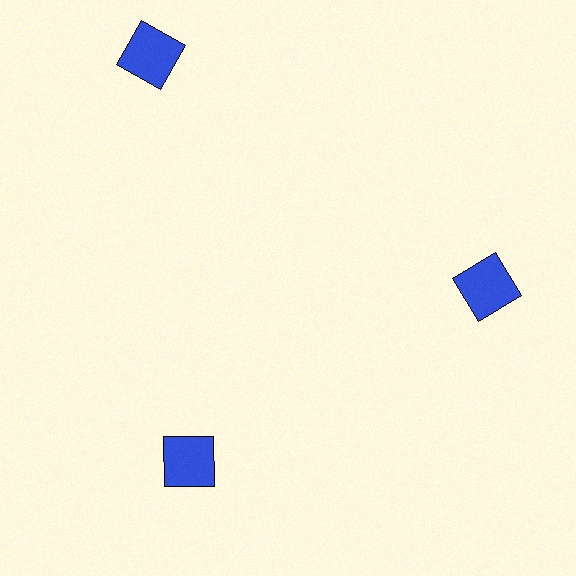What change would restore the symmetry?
The symmetry would be restored by moving it inward, back onto the ring so that all 3 squares sit at equal angles and equal distance from the center.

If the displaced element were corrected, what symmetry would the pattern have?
It would have 3-fold rotational symmetry — the pattern would map onto itself every 120 degrees.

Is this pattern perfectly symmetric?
No. The 3 blue squares are arranged in a ring, but one element near the 11 o'clock position is pushed outward from the center, breaking the 3-fold rotational symmetry.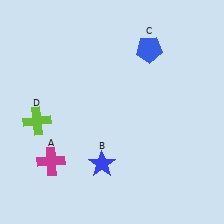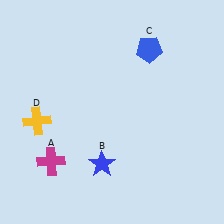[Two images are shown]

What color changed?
The cross (D) changed from lime in Image 1 to yellow in Image 2.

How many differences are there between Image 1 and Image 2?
There is 1 difference between the two images.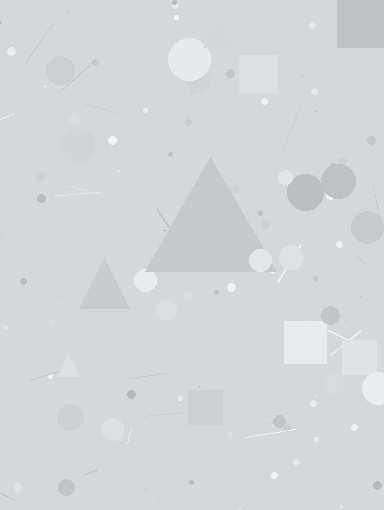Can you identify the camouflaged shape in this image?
The camouflaged shape is a triangle.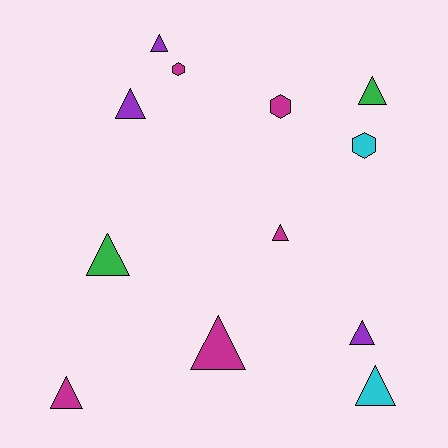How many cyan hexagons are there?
There is 1 cyan hexagon.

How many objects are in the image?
There are 12 objects.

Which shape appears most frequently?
Triangle, with 9 objects.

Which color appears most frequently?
Magenta, with 5 objects.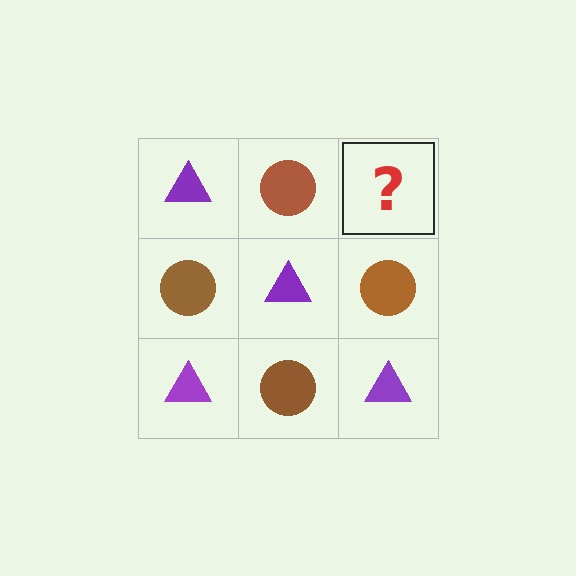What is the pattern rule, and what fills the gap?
The rule is that it alternates purple triangle and brown circle in a checkerboard pattern. The gap should be filled with a purple triangle.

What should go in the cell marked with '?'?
The missing cell should contain a purple triangle.